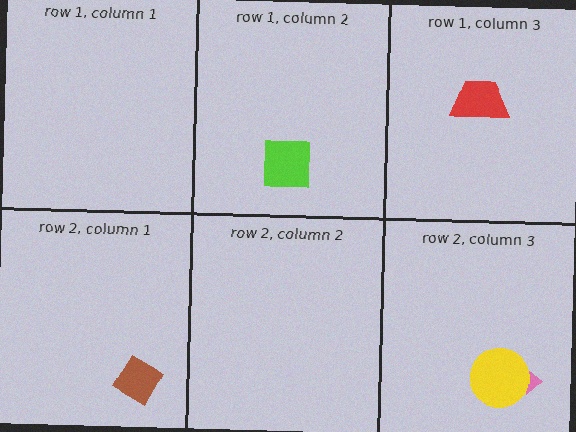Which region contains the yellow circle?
The row 2, column 3 region.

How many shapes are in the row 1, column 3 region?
1.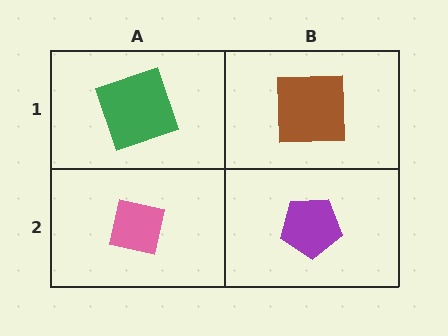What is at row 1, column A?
A green square.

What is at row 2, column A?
A pink square.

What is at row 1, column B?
A brown square.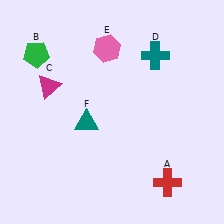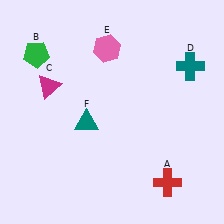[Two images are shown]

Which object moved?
The teal cross (D) moved right.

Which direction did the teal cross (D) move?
The teal cross (D) moved right.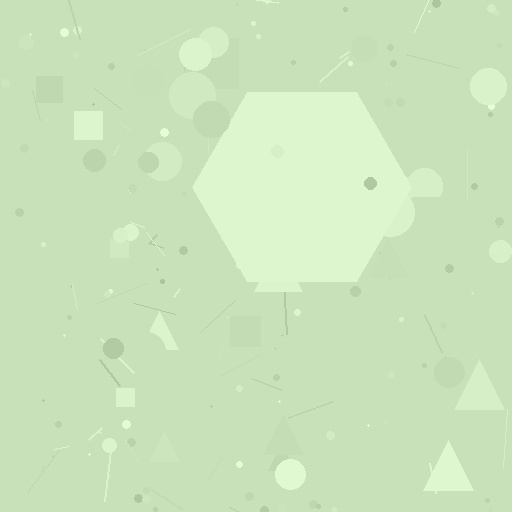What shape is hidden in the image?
A hexagon is hidden in the image.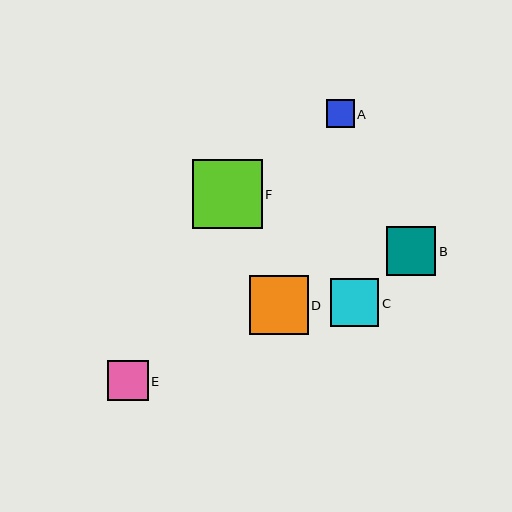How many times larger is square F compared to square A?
Square F is approximately 2.5 times the size of square A.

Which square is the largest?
Square F is the largest with a size of approximately 70 pixels.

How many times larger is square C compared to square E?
Square C is approximately 1.2 times the size of square E.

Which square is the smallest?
Square A is the smallest with a size of approximately 28 pixels.